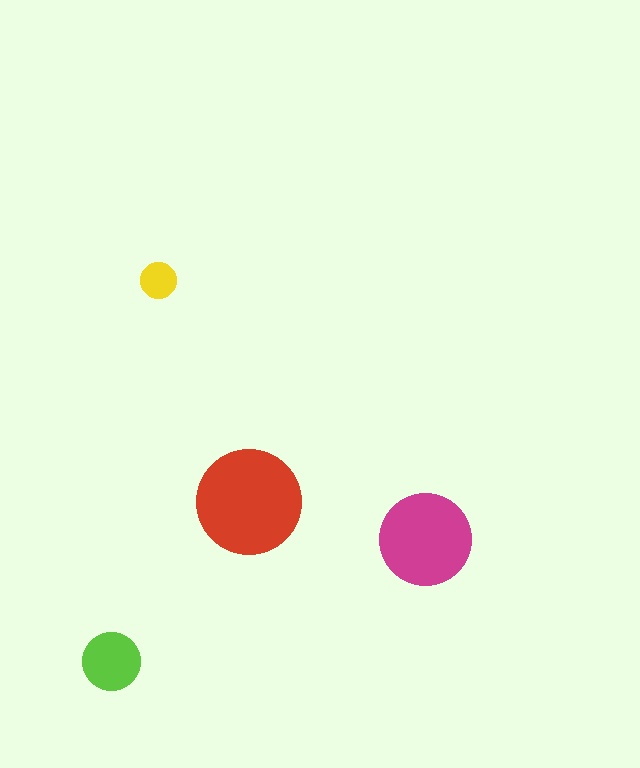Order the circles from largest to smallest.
the red one, the magenta one, the lime one, the yellow one.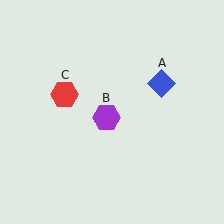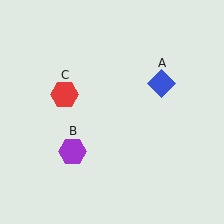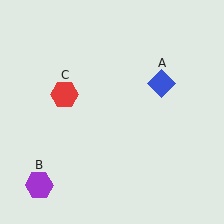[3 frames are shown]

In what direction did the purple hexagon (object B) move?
The purple hexagon (object B) moved down and to the left.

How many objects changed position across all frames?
1 object changed position: purple hexagon (object B).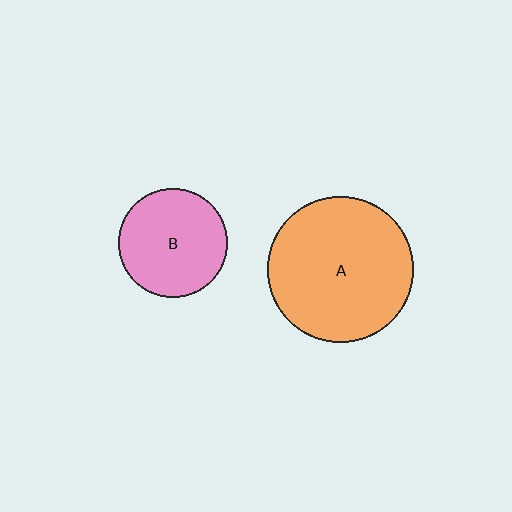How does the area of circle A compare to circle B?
Approximately 1.8 times.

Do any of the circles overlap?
No, none of the circles overlap.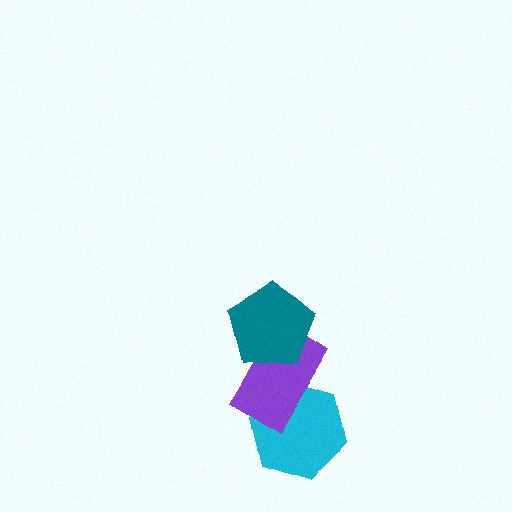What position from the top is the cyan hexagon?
The cyan hexagon is 3rd from the top.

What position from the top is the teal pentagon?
The teal pentagon is 1st from the top.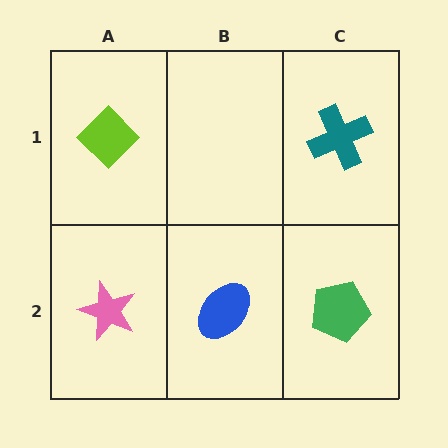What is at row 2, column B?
A blue ellipse.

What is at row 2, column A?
A pink star.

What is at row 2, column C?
A green pentagon.